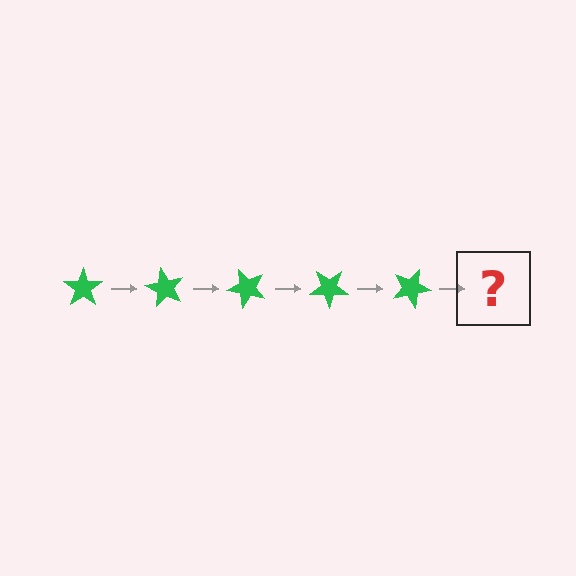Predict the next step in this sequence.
The next step is a green star rotated 300 degrees.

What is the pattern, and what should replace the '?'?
The pattern is that the star rotates 60 degrees each step. The '?' should be a green star rotated 300 degrees.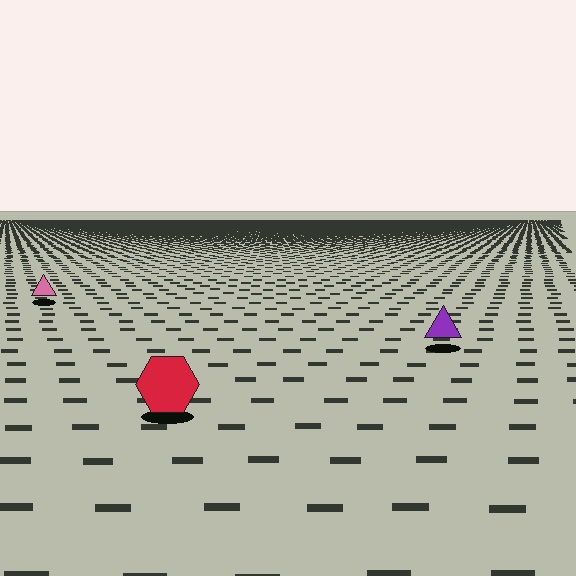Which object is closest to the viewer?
The red hexagon is closest. The texture marks near it are larger and more spread out.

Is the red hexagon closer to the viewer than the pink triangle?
Yes. The red hexagon is closer — you can tell from the texture gradient: the ground texture is coarser near it.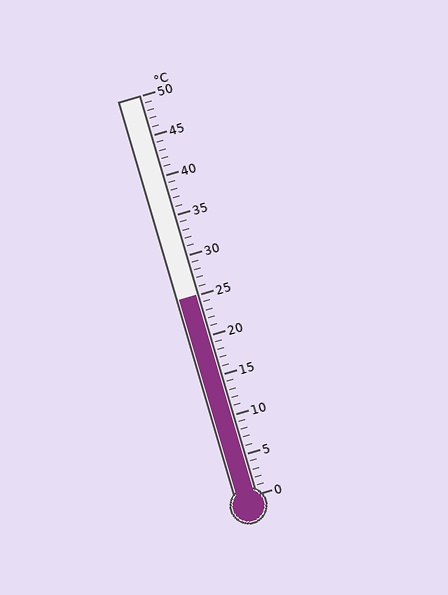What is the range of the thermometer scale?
The thermometer scale ranges from 0°C to 50°C.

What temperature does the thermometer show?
The thermometer shows approximately 25°C.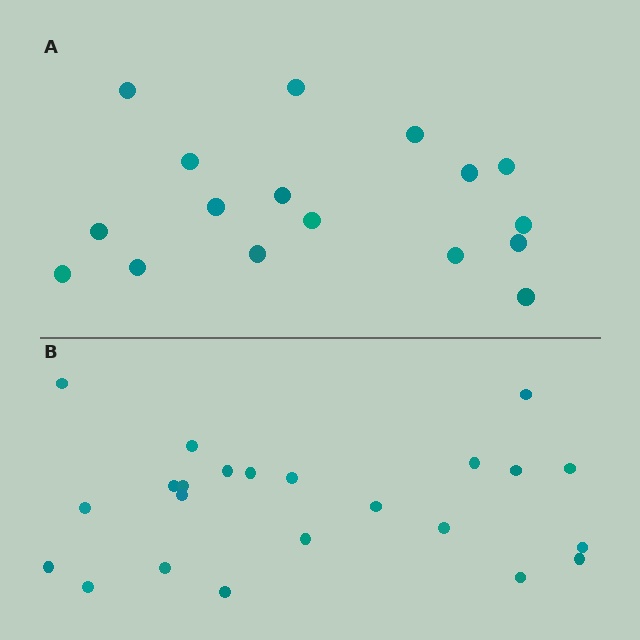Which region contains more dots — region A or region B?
Region B (the bottom region) has more dots.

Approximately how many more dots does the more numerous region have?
Region B has about 6 more dots than region A.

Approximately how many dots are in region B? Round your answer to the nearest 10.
About 20 dots. (The exact count is 23, which rounds to 20.)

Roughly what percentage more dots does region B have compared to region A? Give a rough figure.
About 35% more.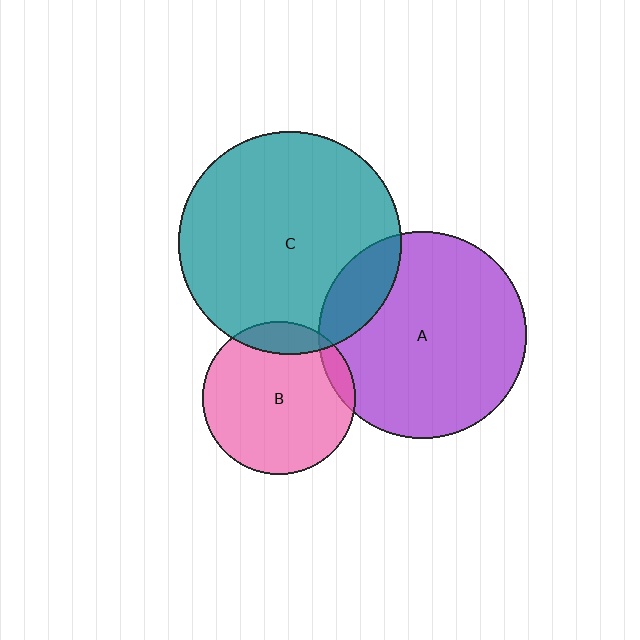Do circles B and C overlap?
Yes.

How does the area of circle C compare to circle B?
Approximately 2.1 times.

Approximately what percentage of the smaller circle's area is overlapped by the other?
Approximately 10%.